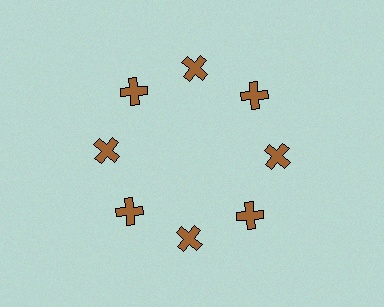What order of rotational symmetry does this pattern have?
This pattern has 8-fold rotational symmetry.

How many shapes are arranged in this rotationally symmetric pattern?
There are 8 shapes, arranged in 8 groups of 1.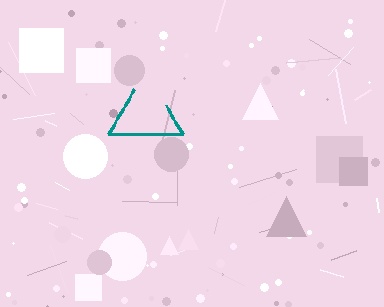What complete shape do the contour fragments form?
The contour fragments form a triangle.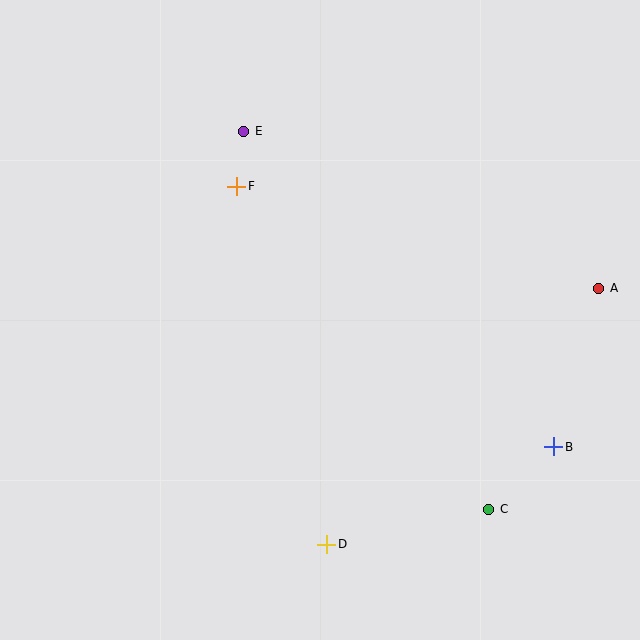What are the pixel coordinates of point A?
Point A is at (599, 288).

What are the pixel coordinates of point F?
Point F is at (237, 186).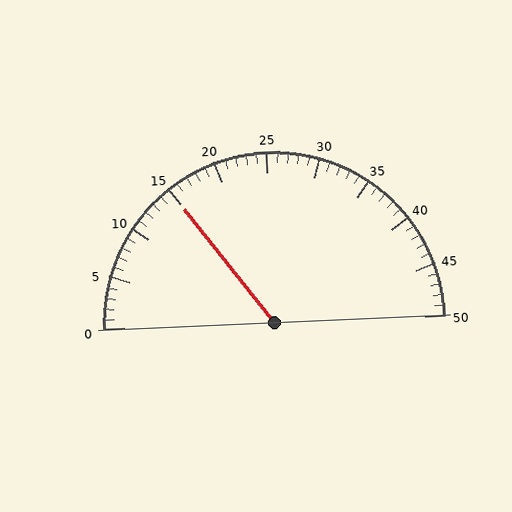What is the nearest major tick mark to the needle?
The nearest major tick mark is 15.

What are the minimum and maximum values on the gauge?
The gauge ranges from 0 to 50.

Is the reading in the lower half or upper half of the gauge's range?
The reading is in the lower half of the range (0 to 50).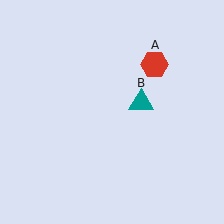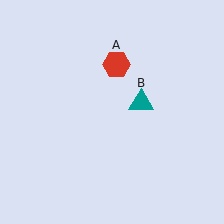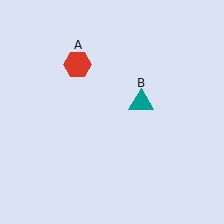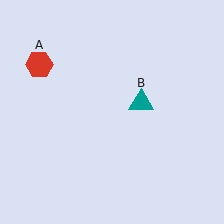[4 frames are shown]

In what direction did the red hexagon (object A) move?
The red hexagon (object A) moved left.